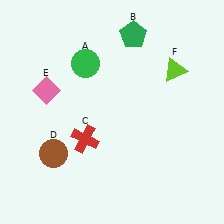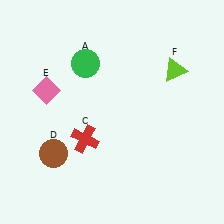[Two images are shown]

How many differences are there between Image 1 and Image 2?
There is 1 difference between the two images.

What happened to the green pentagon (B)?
The green pentagon (B) was removed in Image 2. It was in the top-right area of Image 1.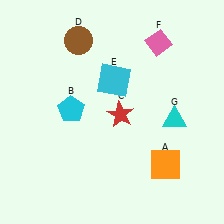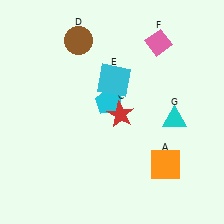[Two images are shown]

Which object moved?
The cyan pentagon (B) moved right.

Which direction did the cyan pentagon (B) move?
The cyan pentagon (B) moved right.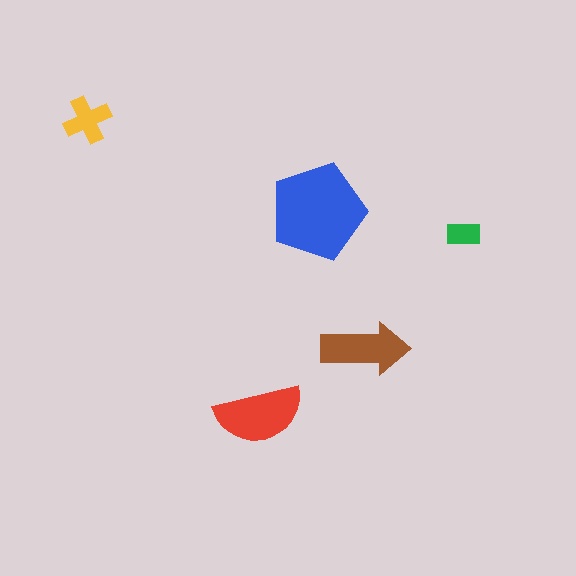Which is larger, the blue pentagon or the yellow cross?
The blue pentagon.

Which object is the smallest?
The green rectangle.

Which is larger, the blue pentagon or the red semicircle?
The blue pentagon.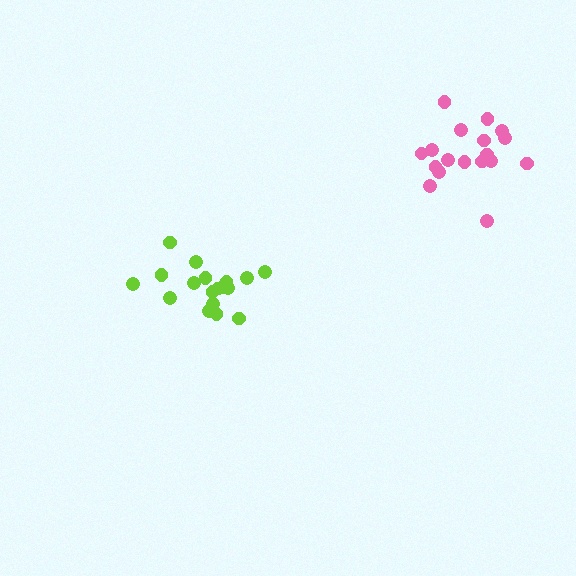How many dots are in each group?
Group 1: 18 dots, Group 2: 19 dots (37 total).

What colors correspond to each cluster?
The clusters are colored: lime, pink.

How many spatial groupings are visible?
There are 2 spatial groupings.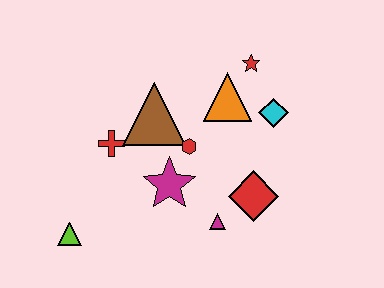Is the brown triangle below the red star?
Yes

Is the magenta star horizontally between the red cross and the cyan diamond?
Yes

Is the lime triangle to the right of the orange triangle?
No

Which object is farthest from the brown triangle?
The lime triangle is farthest from the brown triangle.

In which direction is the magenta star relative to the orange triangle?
The magenta star is below the orange triangle.